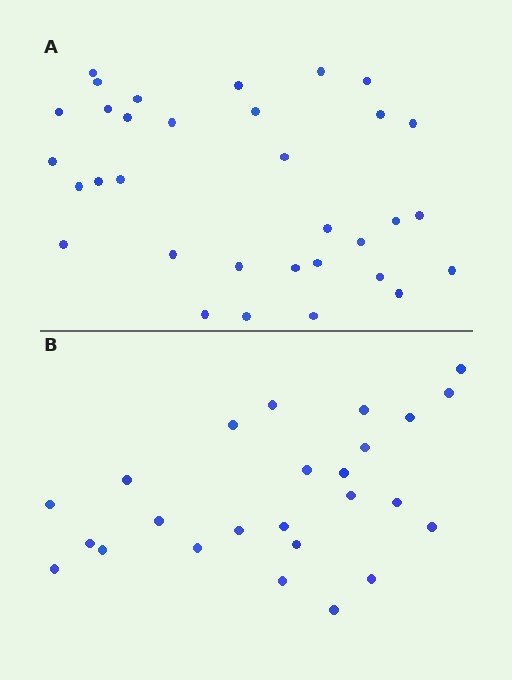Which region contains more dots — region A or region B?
Region A (the top region) has more dots.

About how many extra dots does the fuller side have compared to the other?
Region A has roughly 8 or so more dots than region B.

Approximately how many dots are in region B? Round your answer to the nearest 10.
About 20 dots. (The exact count is 25, which rounds to 20.)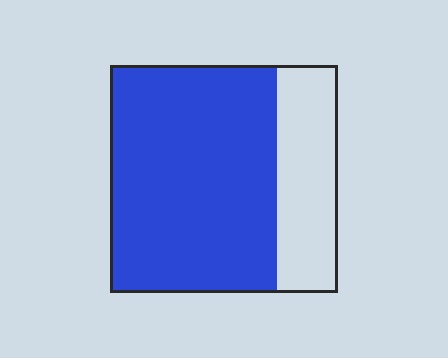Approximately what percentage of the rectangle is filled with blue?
Approximately 75%.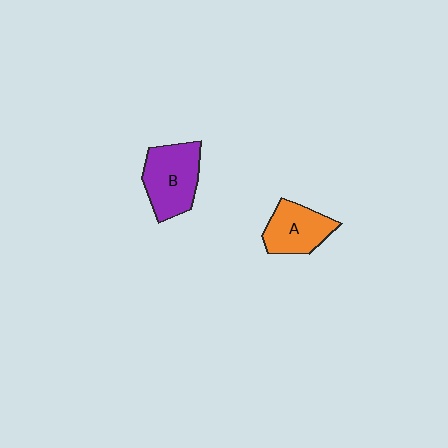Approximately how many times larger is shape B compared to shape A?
Approximately 1.3 times.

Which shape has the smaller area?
Shape A (orange).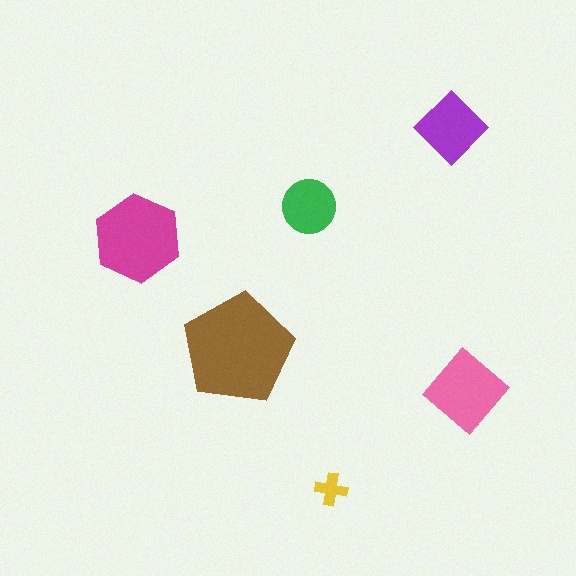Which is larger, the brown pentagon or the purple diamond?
The brown pentagon.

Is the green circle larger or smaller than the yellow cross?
Larger.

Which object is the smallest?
The yellow cross.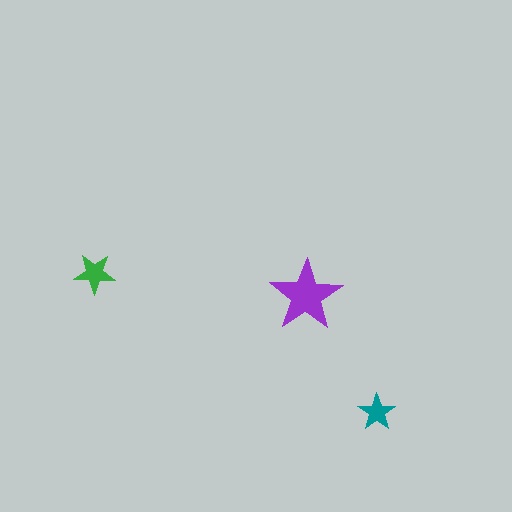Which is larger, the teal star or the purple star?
The purple one.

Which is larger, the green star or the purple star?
The purple one.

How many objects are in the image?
There are 3 objects in the image.